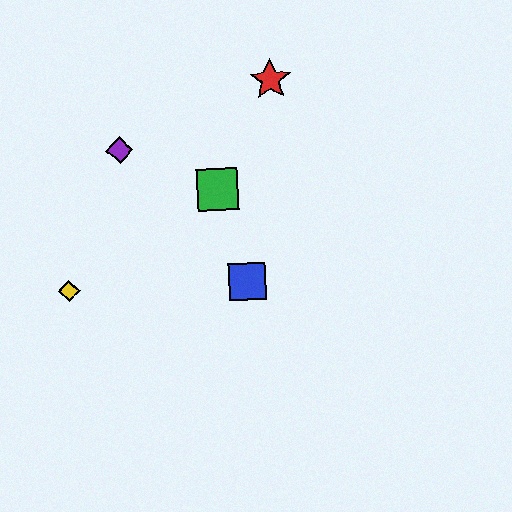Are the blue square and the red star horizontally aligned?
No, the blue square is at y≈282 and the red star is at y≈80.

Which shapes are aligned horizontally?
The blue square, the yellow diamond are aligned horizontally.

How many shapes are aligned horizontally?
2 shapes (the blue square, the yellow diamond) are aligned horizontally.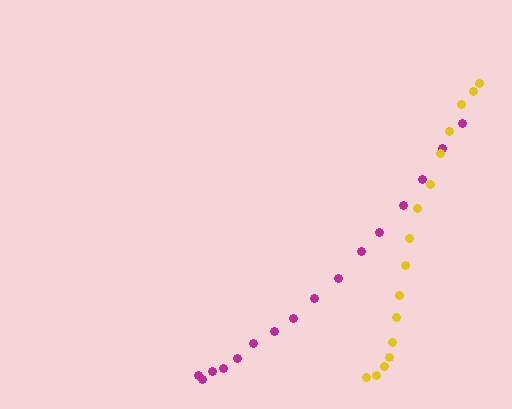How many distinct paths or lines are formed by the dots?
There are 2 distinct paths.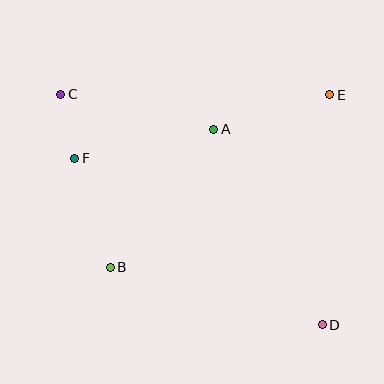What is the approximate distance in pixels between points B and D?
The distance between B and D is approximately 220 pixels.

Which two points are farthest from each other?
Points C and D are farthest from each other.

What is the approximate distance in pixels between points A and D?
The distance between A and D is approximately 224 pixels.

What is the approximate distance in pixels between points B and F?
The distance between B and F is approximately 115 pixels.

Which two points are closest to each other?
Points C and F are closest to each other.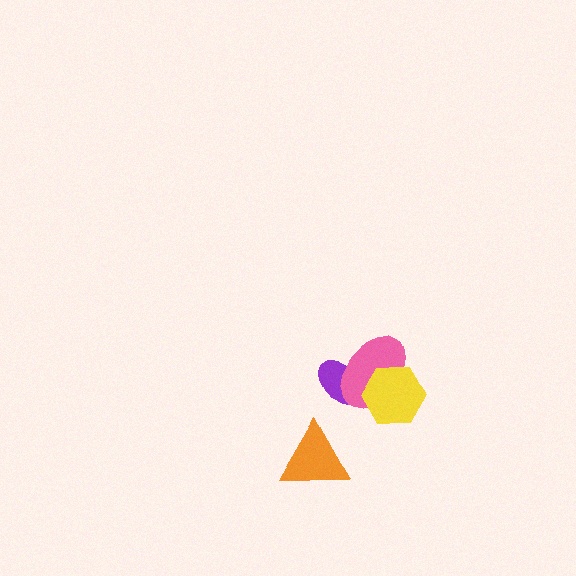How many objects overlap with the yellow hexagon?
1 object overlaps with the yellow hexagon.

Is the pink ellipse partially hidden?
Yes, it is partially covered by another shape.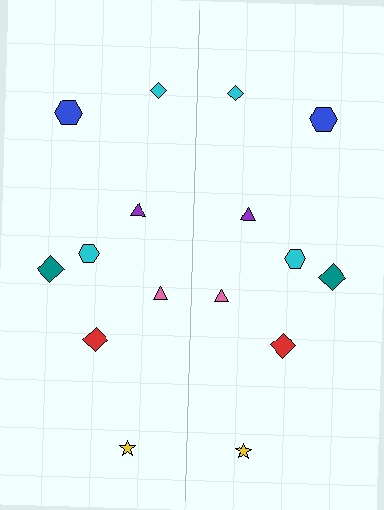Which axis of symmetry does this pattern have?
The pattern has a vertical axis of symmetry running through the center of the image.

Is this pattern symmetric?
Yes, this pattern has bilateral (reflection) symmetry.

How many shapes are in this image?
There are 16 shapes in this image.